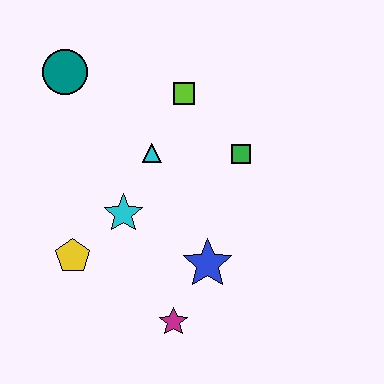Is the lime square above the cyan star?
Yes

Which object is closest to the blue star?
The magenta star is closest to the blue star.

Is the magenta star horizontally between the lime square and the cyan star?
Yes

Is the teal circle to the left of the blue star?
Yes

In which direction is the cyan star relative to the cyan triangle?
The cyan star is below the cyan triangle.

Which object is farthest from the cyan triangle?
The magenta star is farthest from the cyan triangle.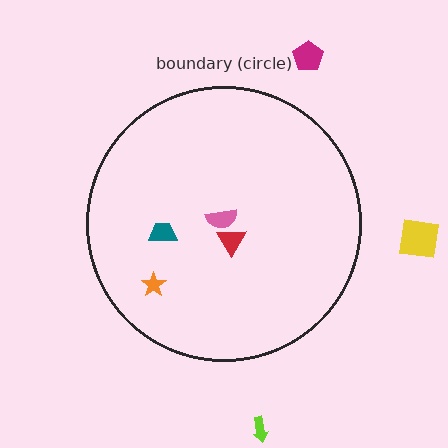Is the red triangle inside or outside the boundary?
Inside.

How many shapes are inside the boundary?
4 inside, 3 outside.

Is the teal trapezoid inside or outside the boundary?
Inside.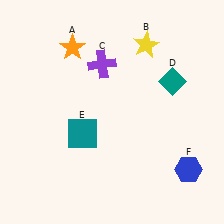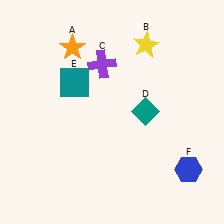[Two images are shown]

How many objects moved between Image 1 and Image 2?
2 objects moved between the two images.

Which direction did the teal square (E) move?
The teal square (E) moved up.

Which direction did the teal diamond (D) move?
The teal diamond (D) moved down.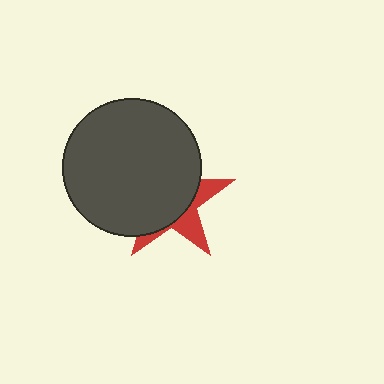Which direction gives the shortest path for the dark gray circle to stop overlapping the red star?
Moving toward the upper-left gives the shortest separation.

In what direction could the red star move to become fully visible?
The red star could move toward the lower-right. That would shift it out from behind the dark gray circle entirely.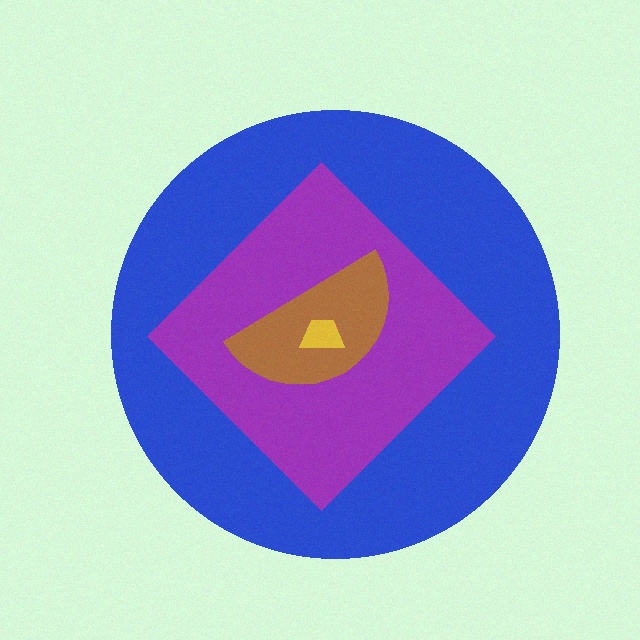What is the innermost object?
The yellow trapezoid.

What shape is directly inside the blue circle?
The purple diamond.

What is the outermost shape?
The blue circle.